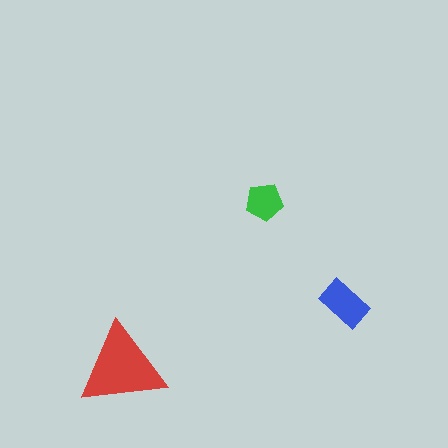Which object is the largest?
The red triangle.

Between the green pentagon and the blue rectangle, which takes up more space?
The blue rectangle.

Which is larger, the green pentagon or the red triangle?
The red triangle.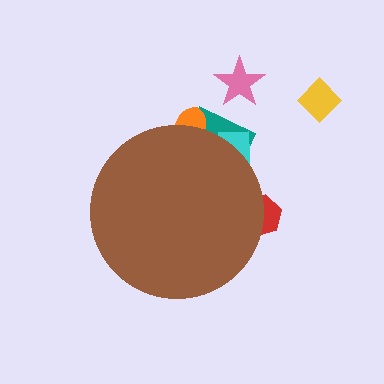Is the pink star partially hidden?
No, the pink star is fully visible.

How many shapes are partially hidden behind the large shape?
4 shapes are partially hidden.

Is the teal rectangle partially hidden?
Yes, the teal rectangle is partially hidden behind the brown circle.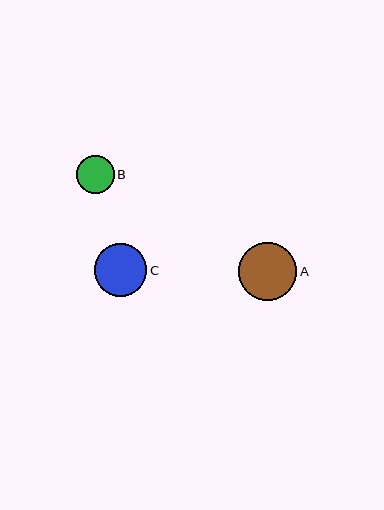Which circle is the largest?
Circle A is the largest with a size of approximately 58 pixels.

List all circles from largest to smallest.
From largest to smallest: A, C, B.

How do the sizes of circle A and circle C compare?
Circle A and circle C are approximately the same size.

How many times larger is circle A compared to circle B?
Circle A is approximately 1.5 times the size of circle B.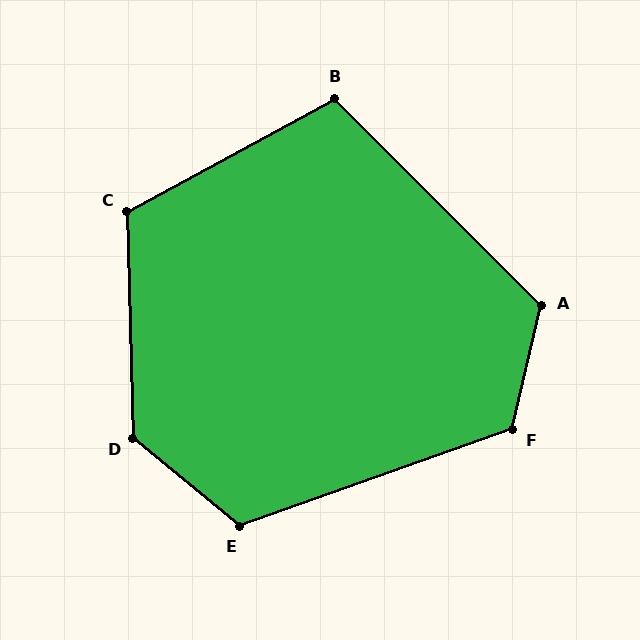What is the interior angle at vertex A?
Approximately 122 degrees (obtuse).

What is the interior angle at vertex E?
Approximately 121 degrees (obtuse).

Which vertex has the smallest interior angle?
B, at approximately 107 degrees.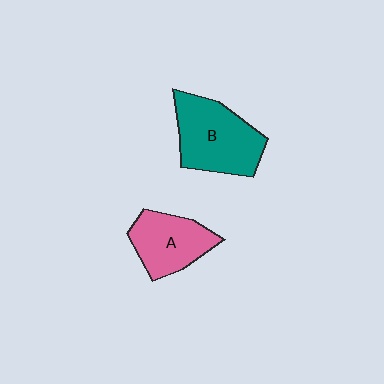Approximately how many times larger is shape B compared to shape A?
Approximately 1.3 times.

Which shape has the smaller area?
Shape A (pink).